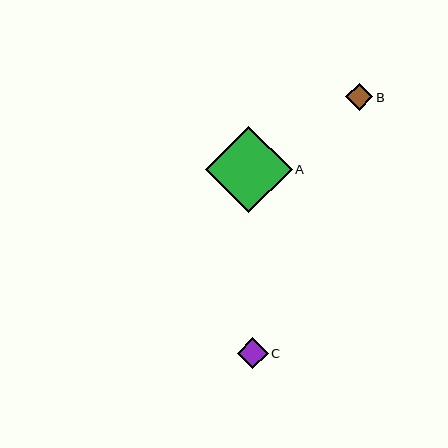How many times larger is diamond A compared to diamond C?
Diamond A is approximately 2.8 times the size of diamond C.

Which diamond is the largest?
Diamond A is the largest with a size of approximately 87 pixels.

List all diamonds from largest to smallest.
From largest to smallest: A, C, B.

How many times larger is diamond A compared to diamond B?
Diamond A is approximately 3.2 times the size of diamond B.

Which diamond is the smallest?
Diamond B is the smallest with a size of approximately 27 pixels.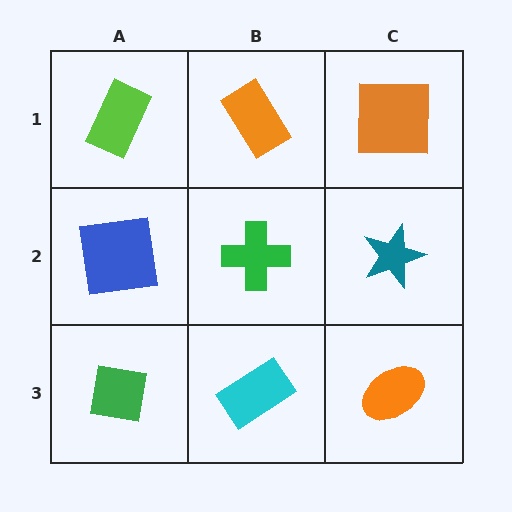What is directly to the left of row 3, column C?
A cyan rectangle.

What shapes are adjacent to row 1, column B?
A green cross (row 2, column B), a lime rectangle (row 1, column A), an orange square (row 1, column C).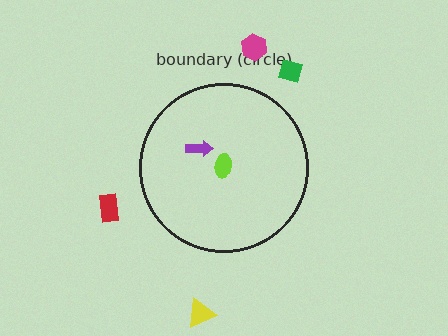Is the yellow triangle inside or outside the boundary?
Outside.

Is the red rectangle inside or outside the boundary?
Outside.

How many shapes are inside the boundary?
2 inside, 4 outside.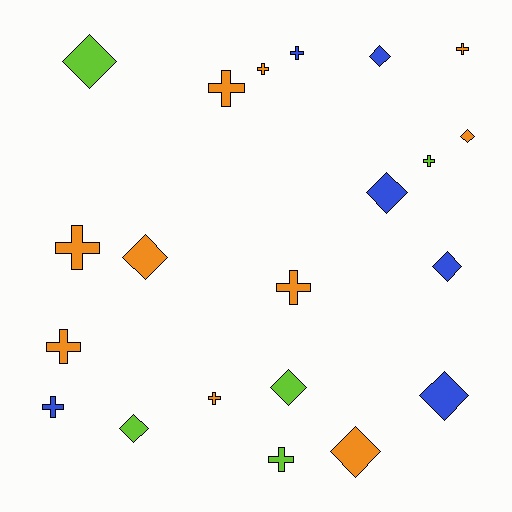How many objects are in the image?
There are 21 objects.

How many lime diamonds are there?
There are 3 lime diamonds.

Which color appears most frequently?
Orange, with 10 objects.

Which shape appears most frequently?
Cross, with 11 objects.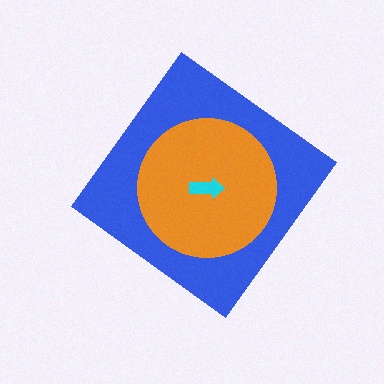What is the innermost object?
The cyan arrow.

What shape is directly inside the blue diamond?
The orange circle.